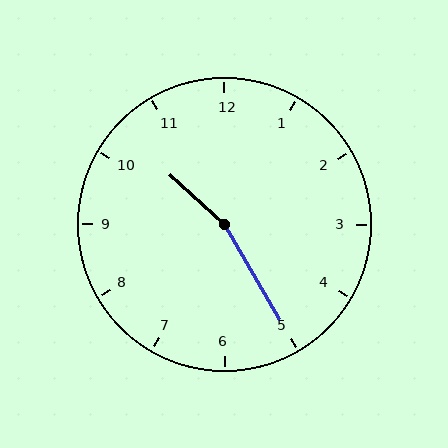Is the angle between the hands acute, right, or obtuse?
It is obtuse.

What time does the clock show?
10:25.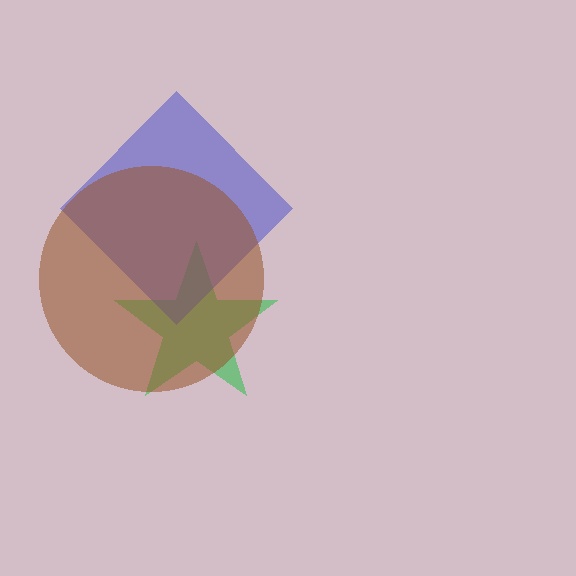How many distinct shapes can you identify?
There are 3 distinct shapes: a green star, a blue diamond, a brown circle.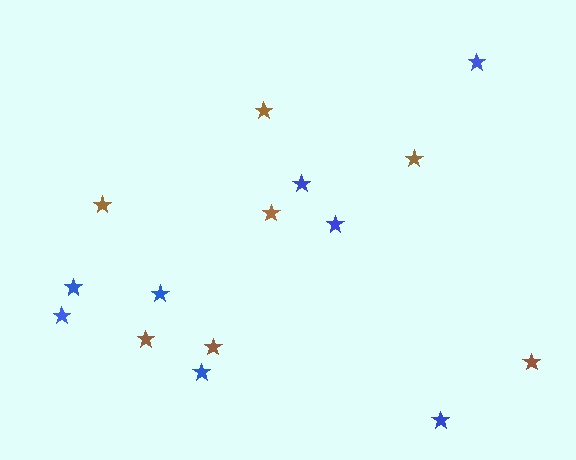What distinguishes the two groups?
There are 2 groups: one group of blue stars (8) and one group of brown stars (7).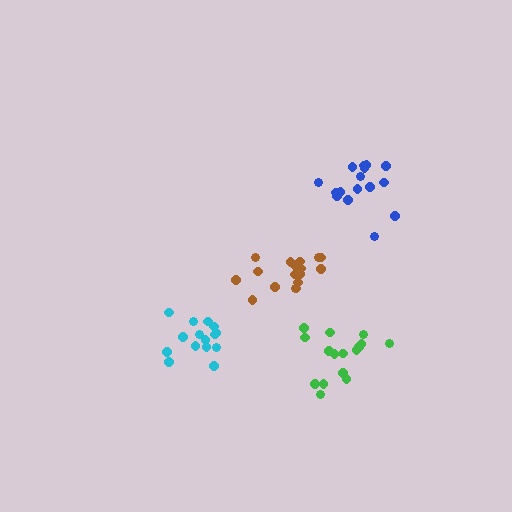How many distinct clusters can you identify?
There are 4 distinct clusters.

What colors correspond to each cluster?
The clusters are colored: cyan, blue, brown, green.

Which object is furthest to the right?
The blue cluster is rightmost.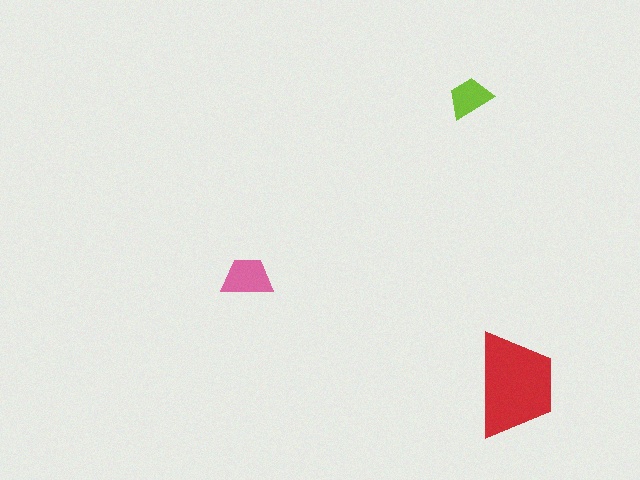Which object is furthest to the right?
The red trapezoid is rightmost.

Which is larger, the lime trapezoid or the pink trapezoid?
The pink one.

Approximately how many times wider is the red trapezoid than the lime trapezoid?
About 2.5 times wider.